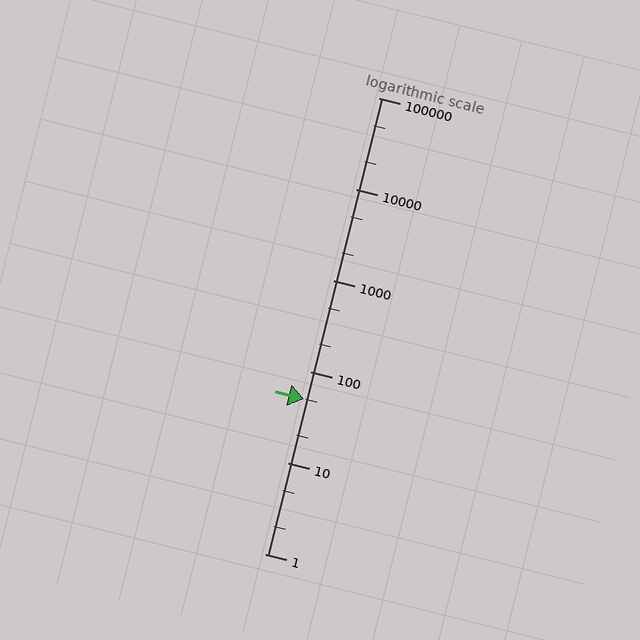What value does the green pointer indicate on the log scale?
The pointer indicates approximately 50.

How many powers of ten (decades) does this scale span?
The scale spans 5 decades, from 1 to 100000.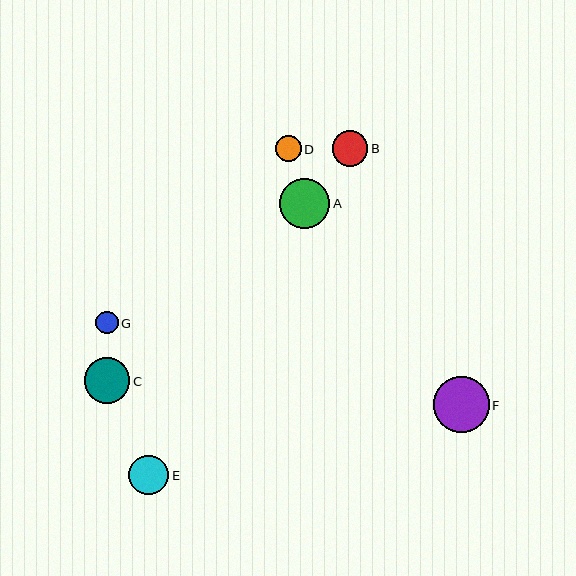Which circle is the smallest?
Circle G is the smallest with a size of approximately 22 pixels.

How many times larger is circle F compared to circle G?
Circle F is approximately 2.5 times the size of circle G.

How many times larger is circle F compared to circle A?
Circle F is approximately 1.1 times the size of circle A.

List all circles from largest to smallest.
From largest to smallest: F, A, C, E, B, D, G.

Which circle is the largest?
Circle F is the largest with a size of approximately 56 pixels.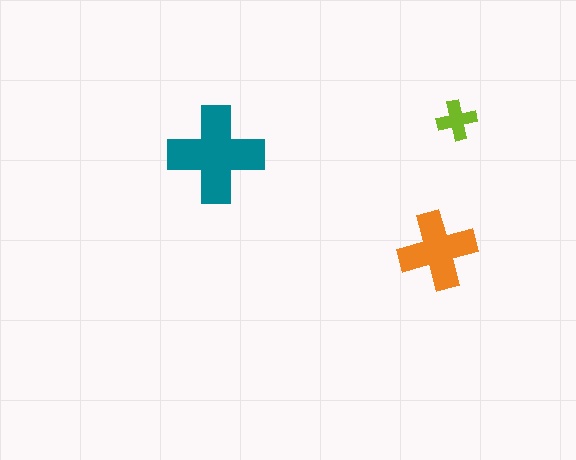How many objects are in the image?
There are 3 objects in the image.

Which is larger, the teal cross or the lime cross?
The teal one.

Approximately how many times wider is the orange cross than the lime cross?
About 2 times wider.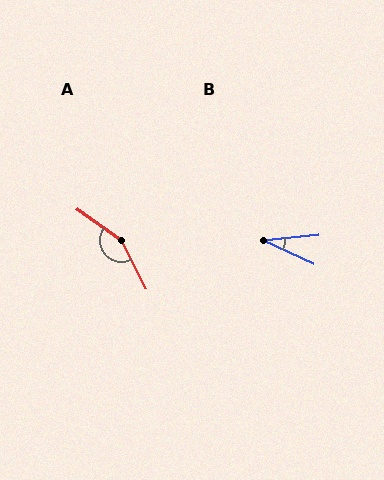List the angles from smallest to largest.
B (31°), A (153°).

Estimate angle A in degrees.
Approximately 153 degrees.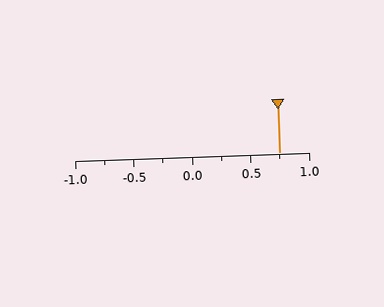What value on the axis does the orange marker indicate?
The marker indicates approximately 0.75.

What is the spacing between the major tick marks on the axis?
The major ticks are spaced 0.5 apart.